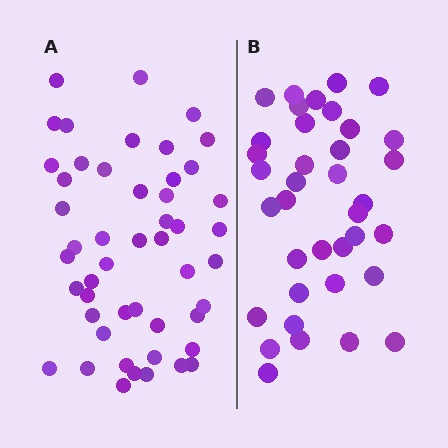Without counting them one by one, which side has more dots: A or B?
Region A (the left region) has more dots.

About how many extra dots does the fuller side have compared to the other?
Region A has roughly 12 or so more dots than region B.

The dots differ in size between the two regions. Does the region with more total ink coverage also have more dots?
No. Region B has more total ink coverage because its dots are larger, but region A actually contains more individual dots. Total area can be misleading — the number of items is what matters here.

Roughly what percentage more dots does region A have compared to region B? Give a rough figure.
About 30% more.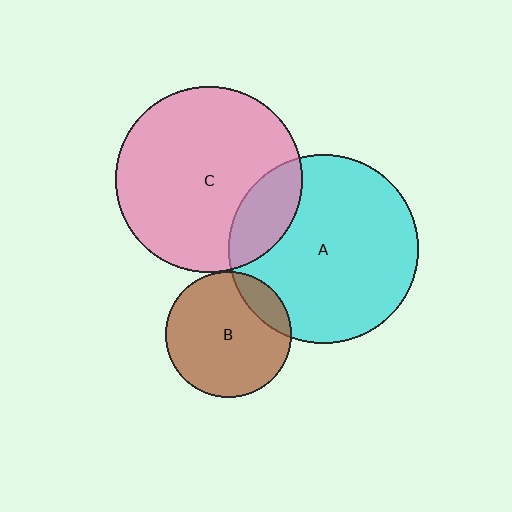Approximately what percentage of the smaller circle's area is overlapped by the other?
Approximately 15%.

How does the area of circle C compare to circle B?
Approximately 2.2 times.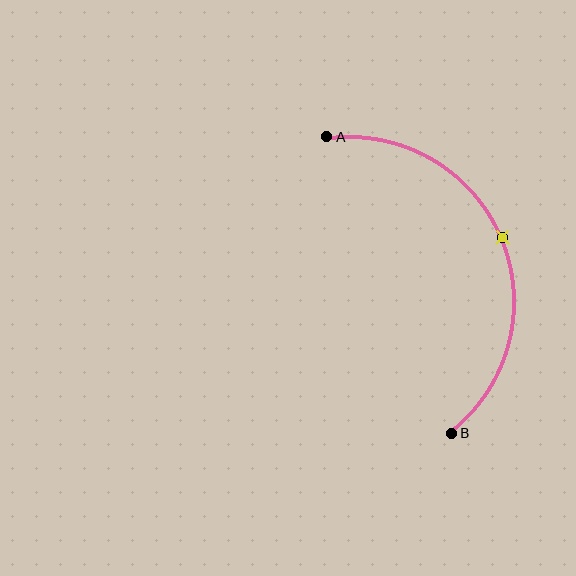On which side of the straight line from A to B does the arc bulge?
The arc bulges to the right of the straight line connecting A and B.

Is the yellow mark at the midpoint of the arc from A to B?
Yes. The yellow mark lies on the arc at equal arc-length from both A and B — it is the arc midpoint.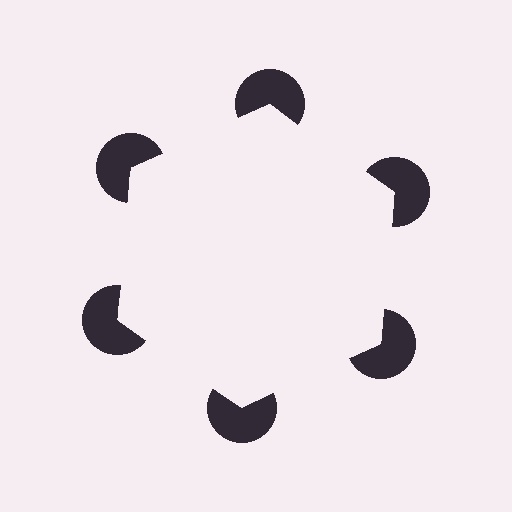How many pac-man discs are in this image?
There are 6 — one at each vertex of the illusory hexagon.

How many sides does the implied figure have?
6 sides.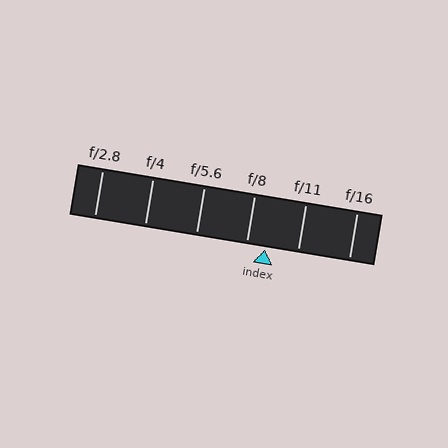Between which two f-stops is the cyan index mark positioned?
The index mark is between f/8 and f/11.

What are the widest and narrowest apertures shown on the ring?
The widest aperture shown is f/2.8 and the narrowest is f/16.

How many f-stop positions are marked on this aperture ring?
There are 6 f-stop positions marked.